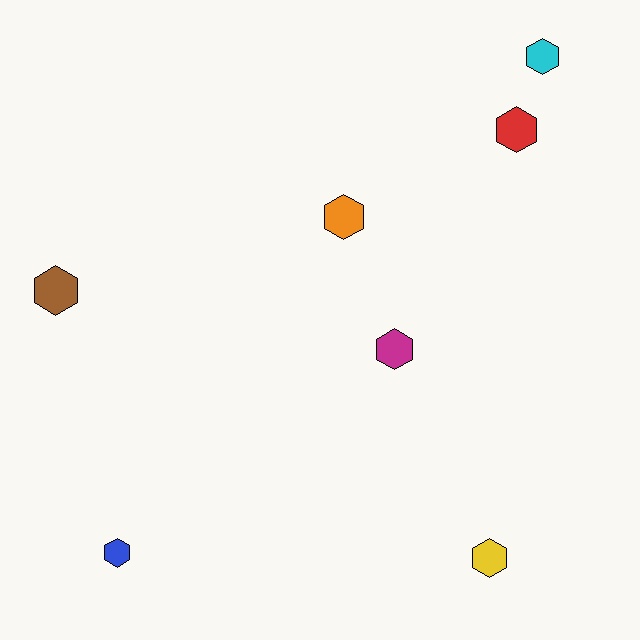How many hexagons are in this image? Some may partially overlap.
There are 7 hexagons.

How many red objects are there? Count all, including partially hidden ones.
There is 1 red object.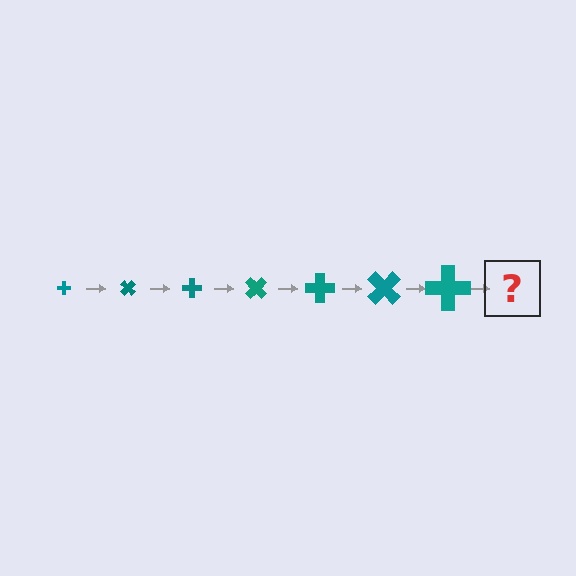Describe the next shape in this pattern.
It should be a cross, larger than the previous one and rotated 315 degrees from the start.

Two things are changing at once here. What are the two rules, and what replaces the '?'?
The two rules are that the cross grows larger each step and it rotates 45 degrees each step. The '?' should be a cross, larger than the previous one and rotated 315 degrees from the start.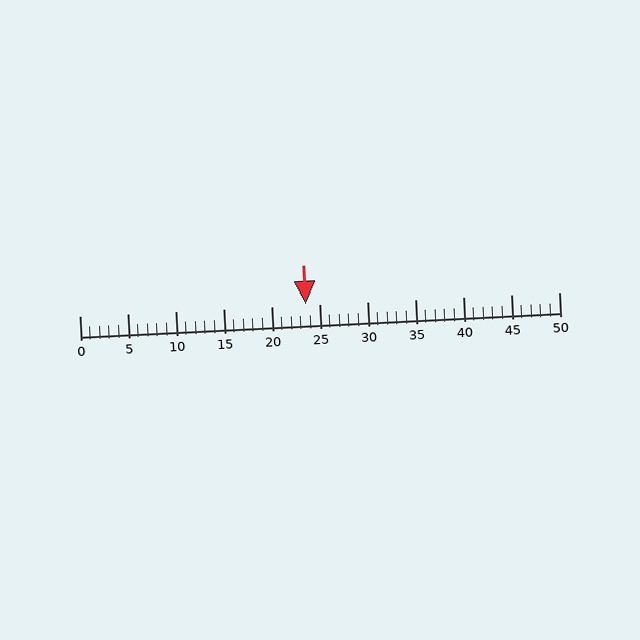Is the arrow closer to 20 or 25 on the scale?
The arrow is closer to 25.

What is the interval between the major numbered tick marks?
The major tick marks are spaced 5 units apart.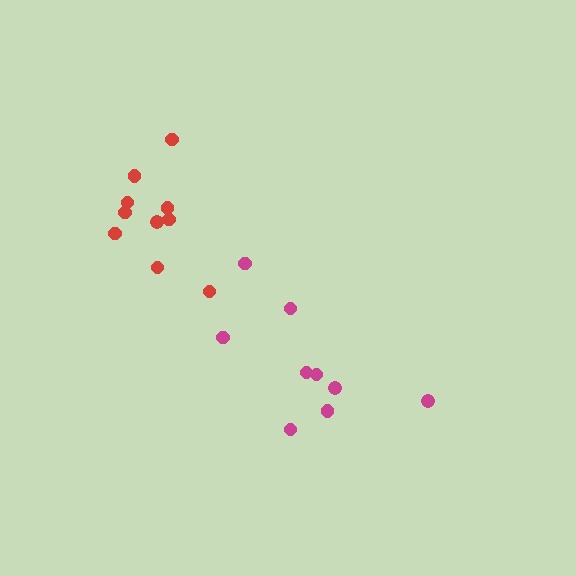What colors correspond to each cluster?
The clusters are colored: magenta, red.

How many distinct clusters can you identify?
There are 2 distinct clusters.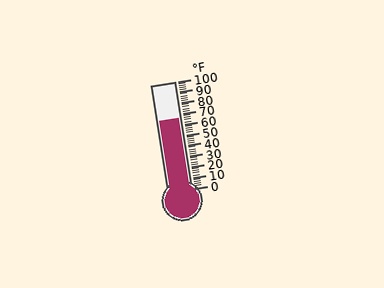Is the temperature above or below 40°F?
The temperature is above 40°F.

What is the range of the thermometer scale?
The thermometer scale ranges from 0°F to 100°F.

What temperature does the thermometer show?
The thermometer shows approximately 66°F.